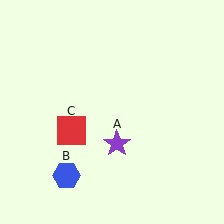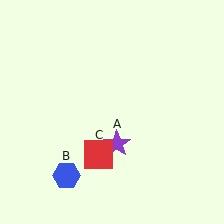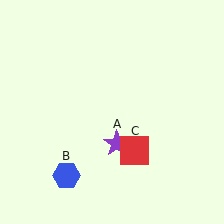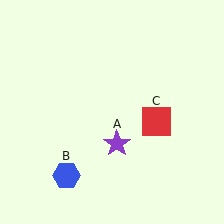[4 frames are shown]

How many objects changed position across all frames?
1 object changed position: red square (object C).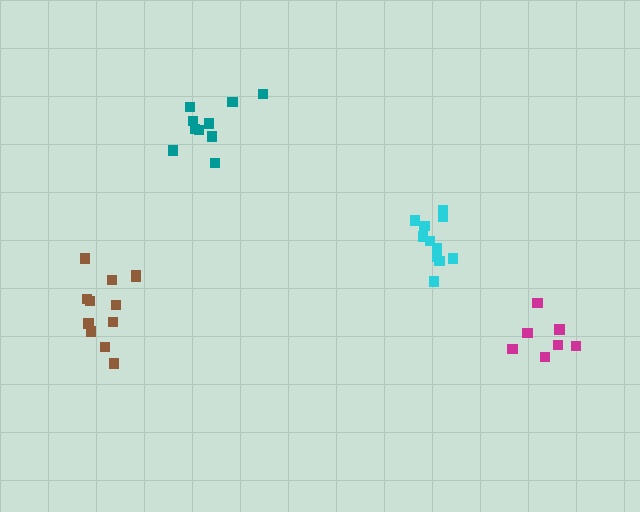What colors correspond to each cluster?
The clusters are colored: teal, magenta, cyan, brown.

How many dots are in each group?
Group 1: 10 dots, Group 2: 7 dots, Group 3: 11 dots, Group 4: 12 dots (40 total).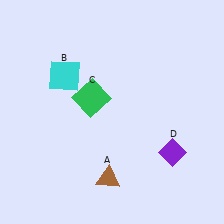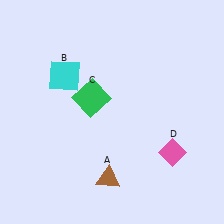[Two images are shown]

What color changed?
The diamond (D) changed from purple in Image 1 to pink in Image 2.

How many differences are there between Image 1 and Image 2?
There is 1 difference between the two images.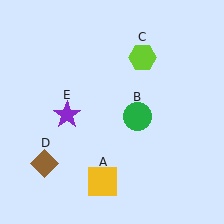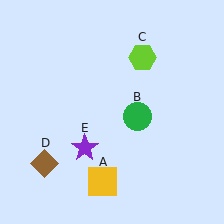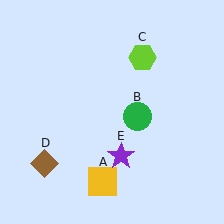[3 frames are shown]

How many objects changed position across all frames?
1 object changed position: purple star (object E).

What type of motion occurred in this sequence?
The purple star (object E) rotated counterclockwise around the center of the scene.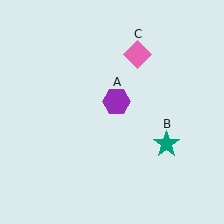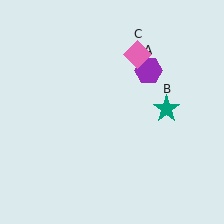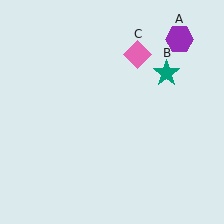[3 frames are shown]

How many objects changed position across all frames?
2 objects changed position: purple hexagon (object A), teal star (object B).